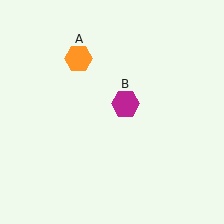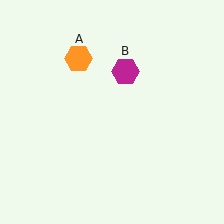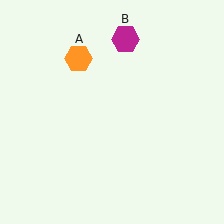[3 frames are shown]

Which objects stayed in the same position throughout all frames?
Orange hexagon (object A) remained stationary.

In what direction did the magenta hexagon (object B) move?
The magenta hexagon (object B) moved up.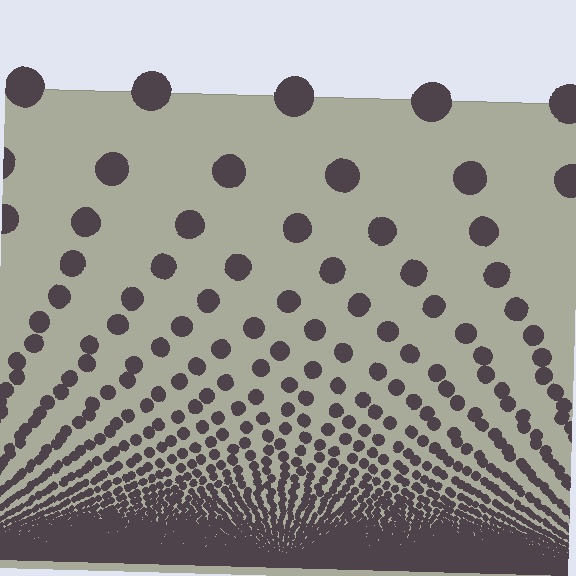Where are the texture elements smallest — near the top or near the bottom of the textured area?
Near the bottom.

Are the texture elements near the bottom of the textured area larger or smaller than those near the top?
Smaller. The gradient is inverted — elements near the bottom are smaller and denser.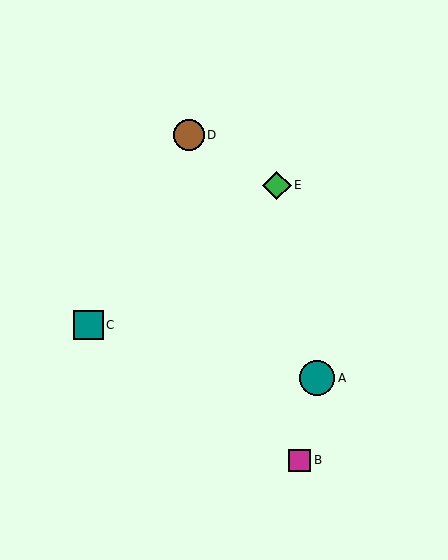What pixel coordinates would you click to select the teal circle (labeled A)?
Click at (317, 378) to select the teal circle A.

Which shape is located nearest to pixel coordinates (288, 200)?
The green diamond (labeled E) at (277, 185) is nearest to that location.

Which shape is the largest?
The teal circle (labeled A) is the largest.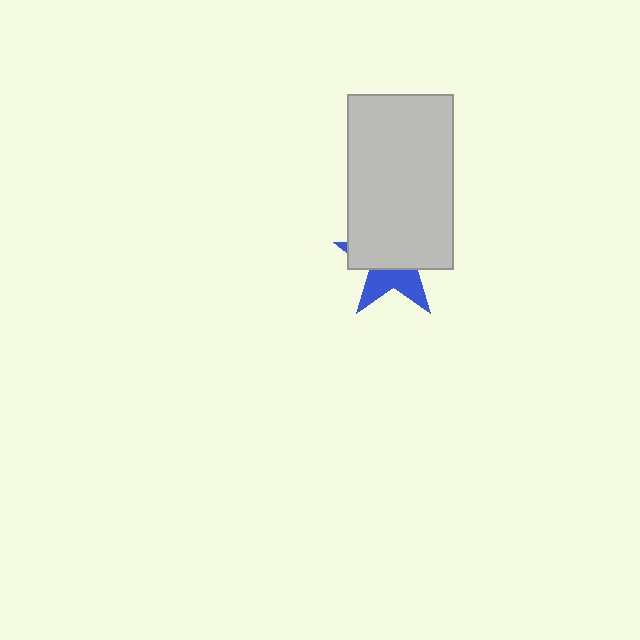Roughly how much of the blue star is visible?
A small part of it is visible (roughly 38%).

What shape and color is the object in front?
The object in front is a light gray rectangle.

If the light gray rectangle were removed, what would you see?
You would see the complete blue star.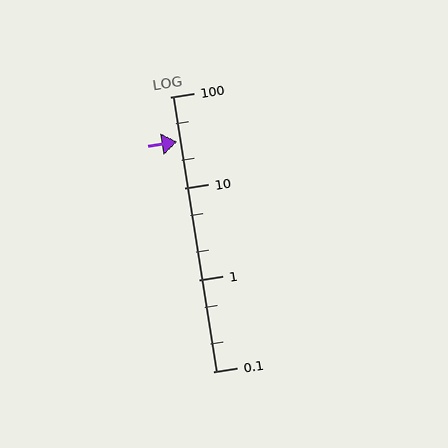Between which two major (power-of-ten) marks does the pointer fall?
The pointer is between 10 and 100.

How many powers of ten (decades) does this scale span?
The scale spans 3 decades, from 0.1 to 100.